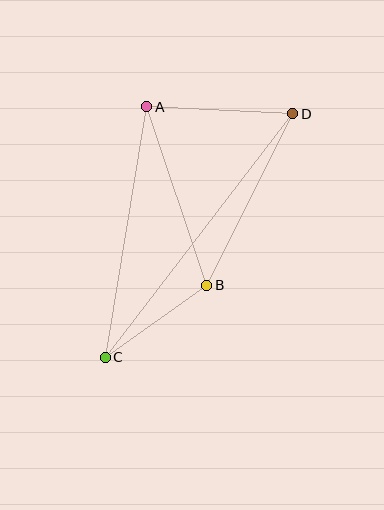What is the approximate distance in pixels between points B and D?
The distance between B and D is approximately 192 pixels.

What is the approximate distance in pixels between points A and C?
The distance between A and C is approximately 254 pixels.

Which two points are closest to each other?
Points B and C are closest to each other.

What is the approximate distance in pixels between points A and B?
The distance between A and B is approximately 188 pixels.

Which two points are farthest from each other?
Points C and D are farthest from each other.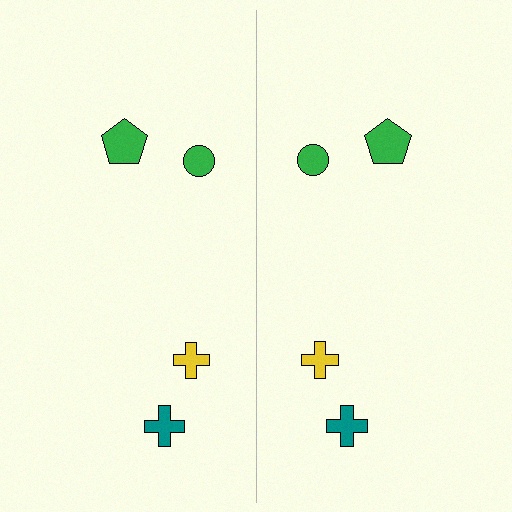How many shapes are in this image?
There are 8 shapes in this image.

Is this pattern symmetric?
Yes, this pattern has bilateral (reflection) symmetry.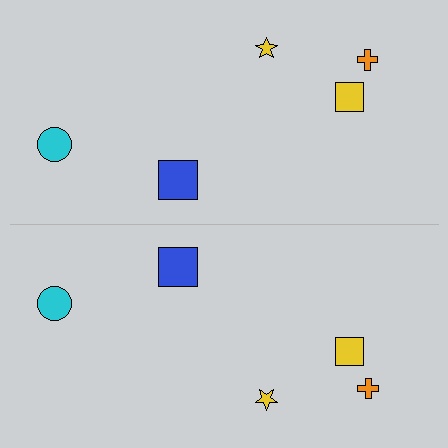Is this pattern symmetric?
Yes, this pattern has bilateral (reflection) symmetry.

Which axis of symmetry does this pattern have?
The pattern has a horizontal axis of symmetry running through the center of the image.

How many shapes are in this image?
There are 10 shapes in this image.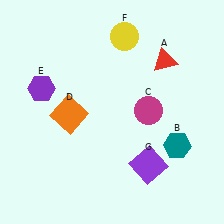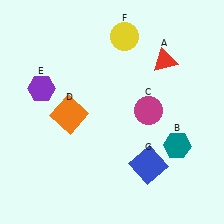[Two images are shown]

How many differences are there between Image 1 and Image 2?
There is 1 difference between the two images.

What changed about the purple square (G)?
In Image 1, G is purple. In Image 2, it changed to blue.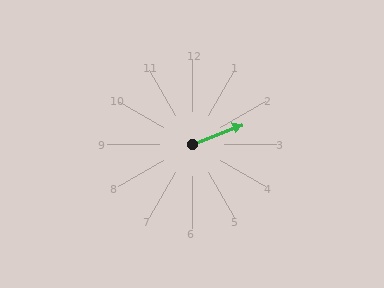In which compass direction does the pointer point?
East.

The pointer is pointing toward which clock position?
Roughly 2 o'clock.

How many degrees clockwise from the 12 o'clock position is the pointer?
Approximately 69 degrees.